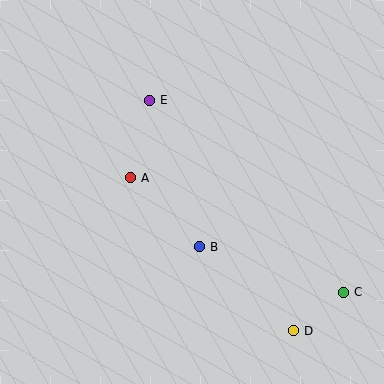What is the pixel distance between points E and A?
The distance between E and A is 80 pixels.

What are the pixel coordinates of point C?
Point C is at (343, 292).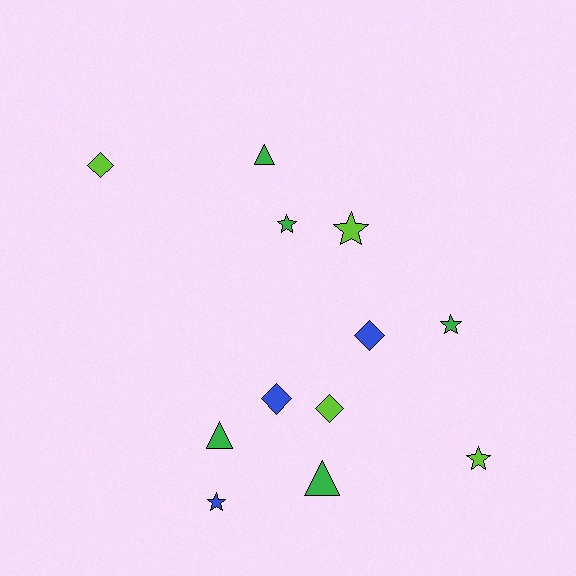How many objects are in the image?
There are 12 objects.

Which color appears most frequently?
Green, with 5 objects.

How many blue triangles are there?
There are no blue triangles.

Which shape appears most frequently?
Star, with 5 objects.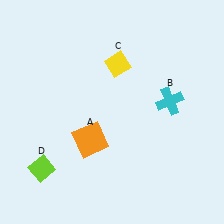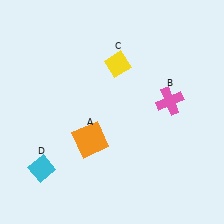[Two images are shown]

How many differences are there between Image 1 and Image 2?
There are 2 differences between the two images.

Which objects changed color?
B changed from cyan to pink. D changed from lime to cyan.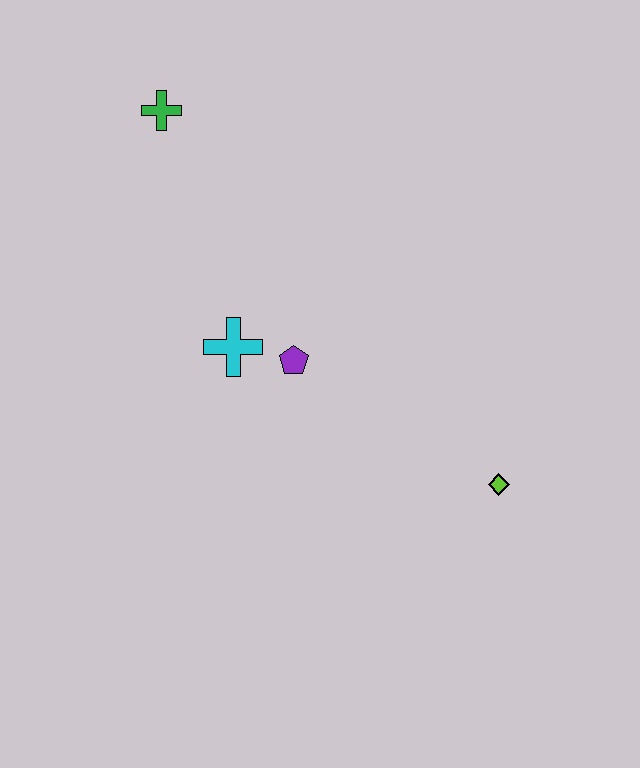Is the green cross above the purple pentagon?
Yes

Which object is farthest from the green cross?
The lime diamond is farthest from the green cross.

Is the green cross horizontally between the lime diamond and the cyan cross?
No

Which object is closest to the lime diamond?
The purple pentagon is closest to the lime diamond.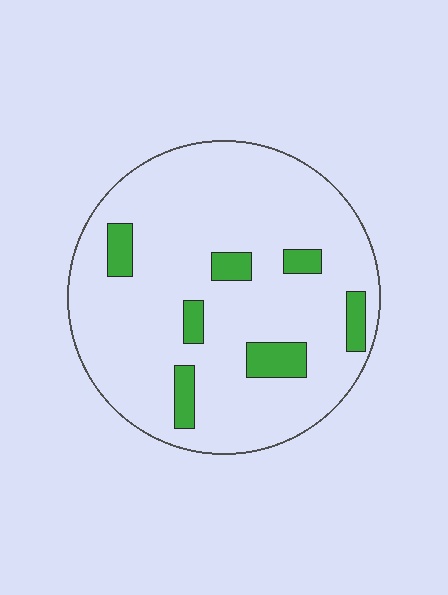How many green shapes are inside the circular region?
7.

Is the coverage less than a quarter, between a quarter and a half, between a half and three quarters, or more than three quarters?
Less than a quarter.